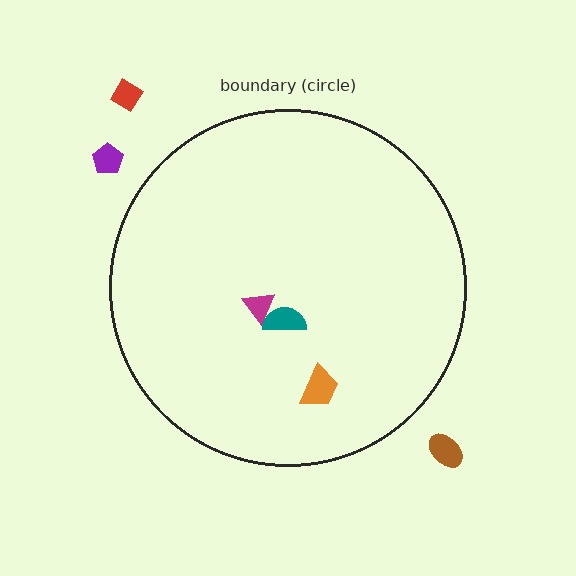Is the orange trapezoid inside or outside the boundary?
Inside.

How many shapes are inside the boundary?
3 inside, 3 outside.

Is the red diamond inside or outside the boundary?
Outside.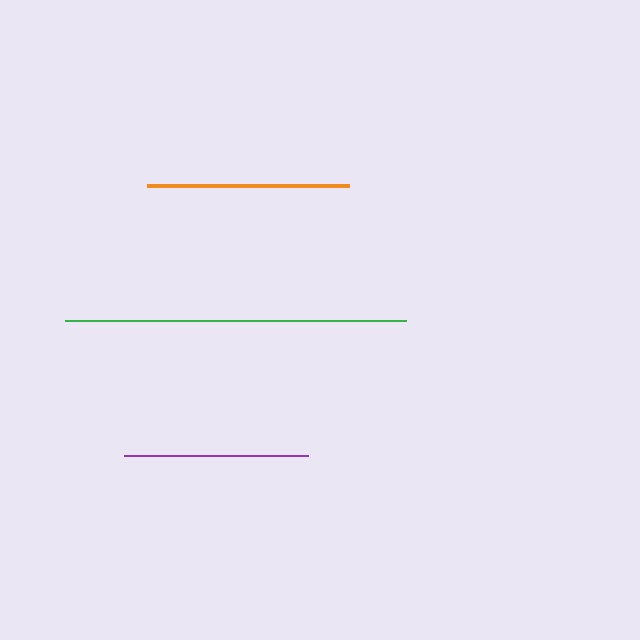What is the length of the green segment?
The green segment is approximately 341 pixels long.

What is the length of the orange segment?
The orange segment is approximately 202 pixels long.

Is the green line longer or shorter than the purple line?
The green line is longer than the purple line.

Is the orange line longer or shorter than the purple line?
The orange line is longer than the purple line.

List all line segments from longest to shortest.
From longest to shortest: green, orange, purple.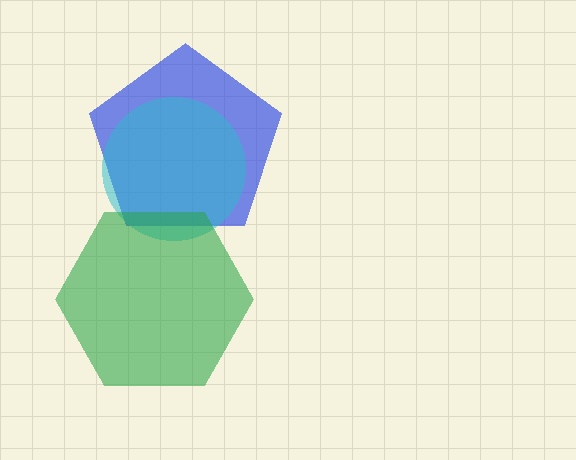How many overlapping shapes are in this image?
There are 3 overlapping shapes in the image.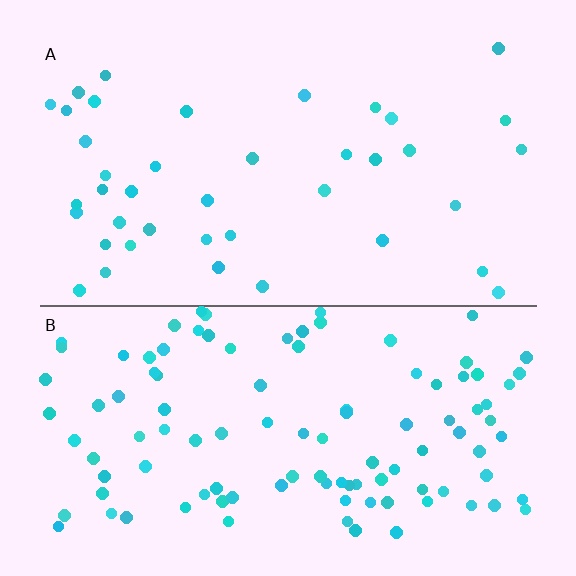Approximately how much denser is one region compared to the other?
Approximately 2.7× — region B over region A.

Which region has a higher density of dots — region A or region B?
B (the bottom).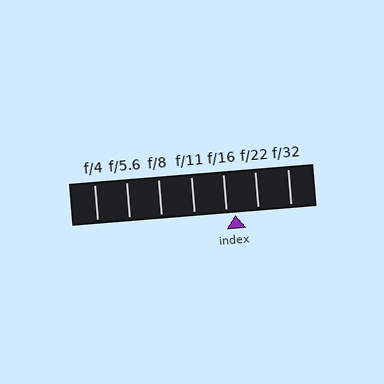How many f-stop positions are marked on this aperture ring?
There are 7 f-stop positions marked.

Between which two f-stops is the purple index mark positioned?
The index mark is between f/16 and f/22.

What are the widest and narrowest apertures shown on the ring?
The widest aperture shown is f/4 and the narrowest is f/32.